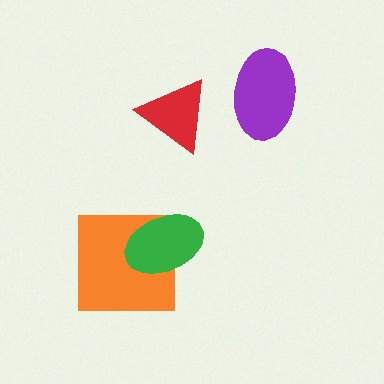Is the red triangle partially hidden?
No, no other shape covers it.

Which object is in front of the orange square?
The green ellipse is in front of the orange square.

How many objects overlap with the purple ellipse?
0 objects overlap with the purple ellipse.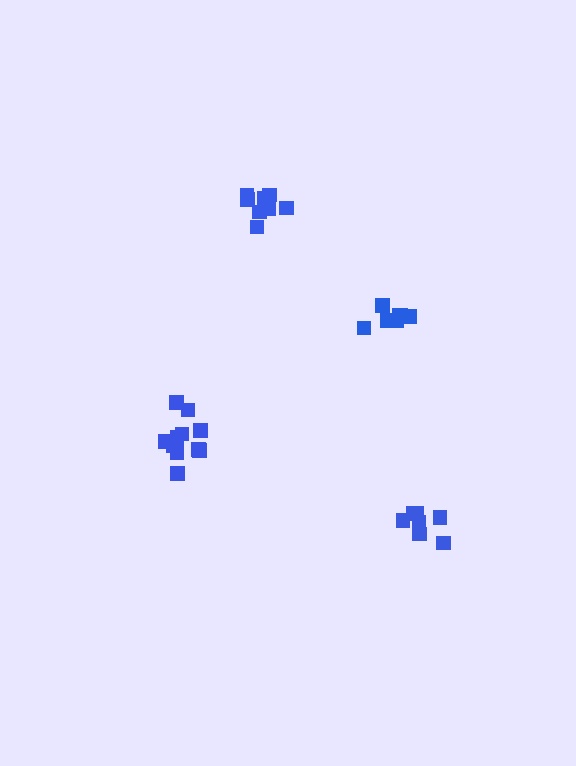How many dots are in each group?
Group 1: 11 dots, Group 2: 8 dots, Group 3: 7 dots, Group 4: 7 dots (33 total).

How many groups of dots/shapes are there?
There are 4 groups.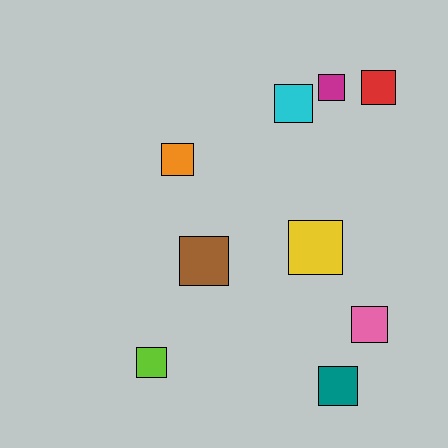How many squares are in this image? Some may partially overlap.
There are 9 squares.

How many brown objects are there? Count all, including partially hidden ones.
There is 1 brown object.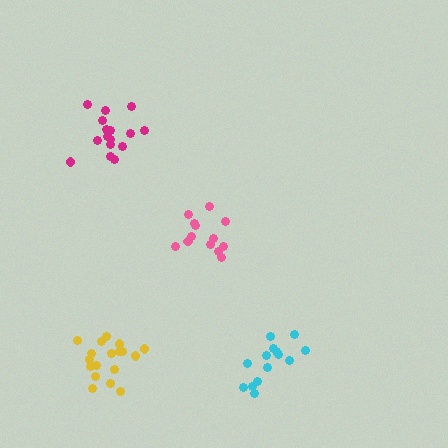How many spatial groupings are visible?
There are 4 spatial groupings.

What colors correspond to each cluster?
The clusters are colored: yellow, pink, magenta, cyan.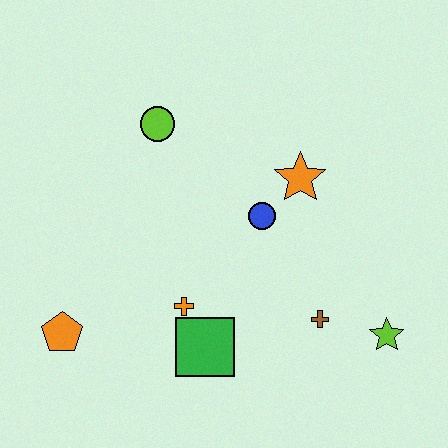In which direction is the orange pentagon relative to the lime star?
The orange pentagon is to the left of the lime star.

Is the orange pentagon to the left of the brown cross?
Yes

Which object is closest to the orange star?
The blue circle is closest to the orange star.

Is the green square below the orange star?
Yes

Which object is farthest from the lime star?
The orange pentagon is farthest from the lime star.